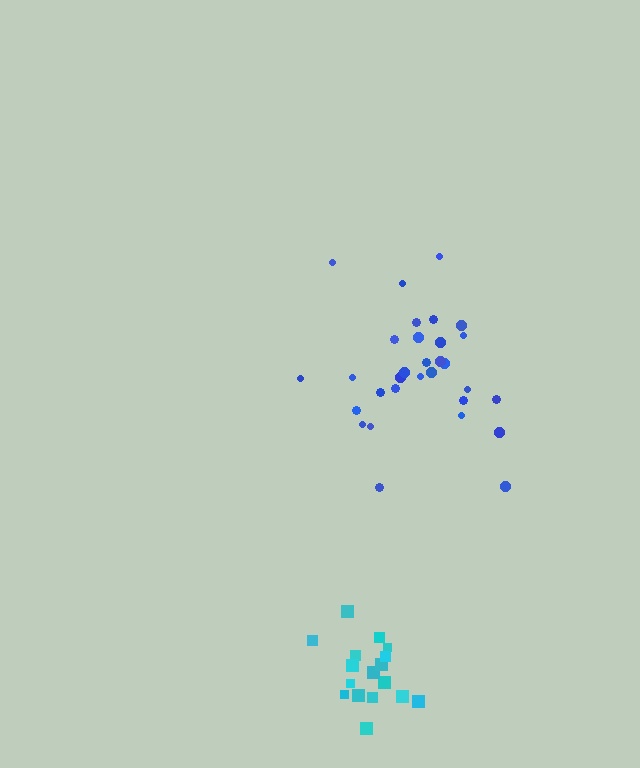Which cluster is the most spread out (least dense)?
Blue.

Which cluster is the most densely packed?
Cyan.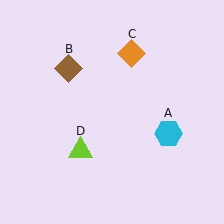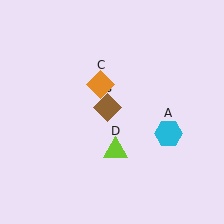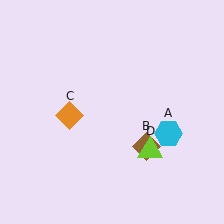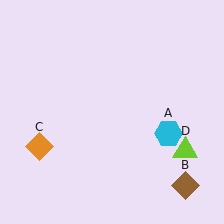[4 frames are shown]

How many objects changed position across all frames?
3 objects changed position: brown diamond (object B), orange diamond (object C), lime triangle (object D).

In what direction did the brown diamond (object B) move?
The brown diamond (object B) moved down and to the right.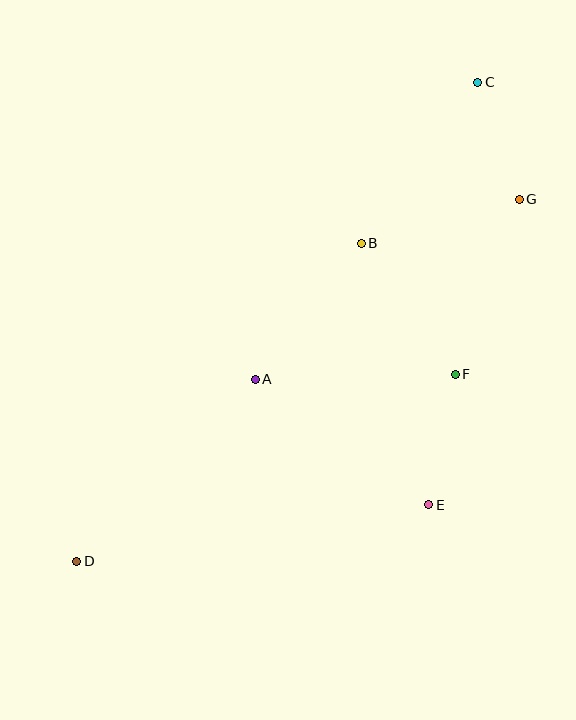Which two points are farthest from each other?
Points C and D are farthest from each other.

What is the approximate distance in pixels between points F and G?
The distance between F and G is approximately 186 pixels.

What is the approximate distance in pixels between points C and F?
The distance between C and F is approximately 293 pixels.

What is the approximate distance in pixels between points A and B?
The distance between A and B is approximately 173 pixels.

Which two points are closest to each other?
Points C and G are closest to each other.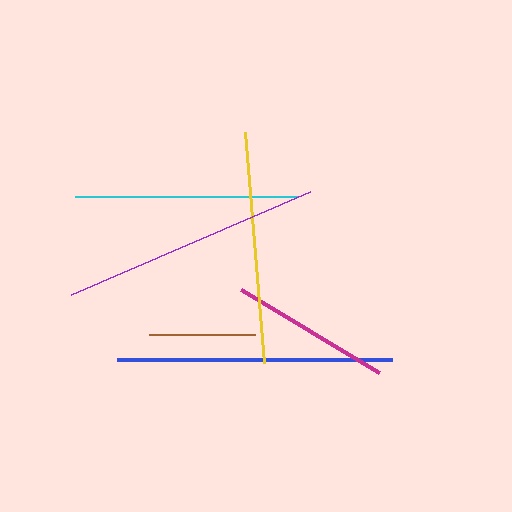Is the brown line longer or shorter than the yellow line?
The yellow line is longer than the brown line.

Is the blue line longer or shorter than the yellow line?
The blue line is longer than the yellow line.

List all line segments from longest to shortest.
From longest to shortest: blue, purple, yellow, cyan, magenta, brown.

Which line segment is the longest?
The blue line is the longest at approximately 275 pixels.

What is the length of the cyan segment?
The cyan segment is approximately 223 pixels long.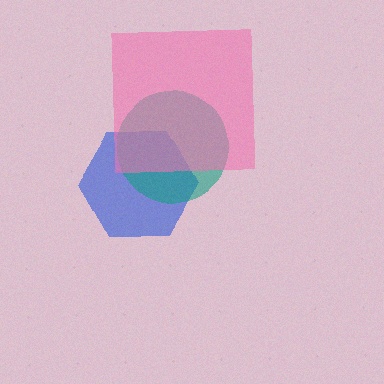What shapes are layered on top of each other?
The layered shapes are: a blue hexagon, a teal circle, a pink square.